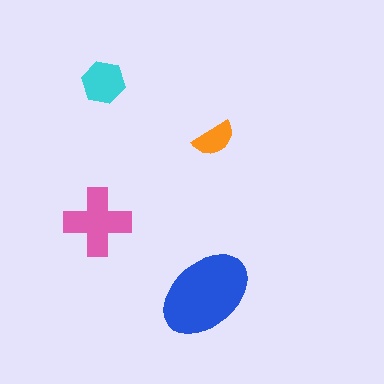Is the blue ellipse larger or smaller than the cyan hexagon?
Larger.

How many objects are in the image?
There are 4 objects in the image.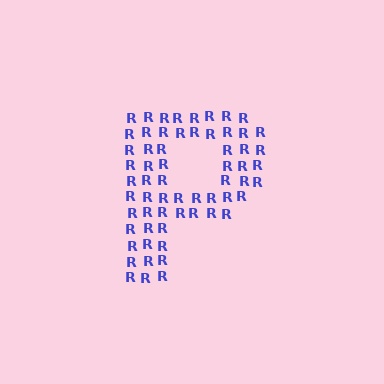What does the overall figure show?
The overall figure shows the letter P.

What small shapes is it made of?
It is made of small letter R's.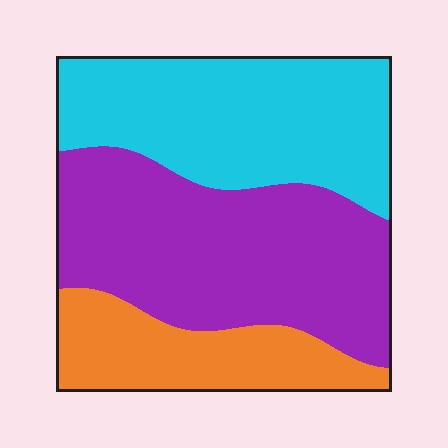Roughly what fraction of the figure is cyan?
Cyan takes up about three eighths (3/8) of the figure.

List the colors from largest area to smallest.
From largest to smallest: purple, cyan, orange.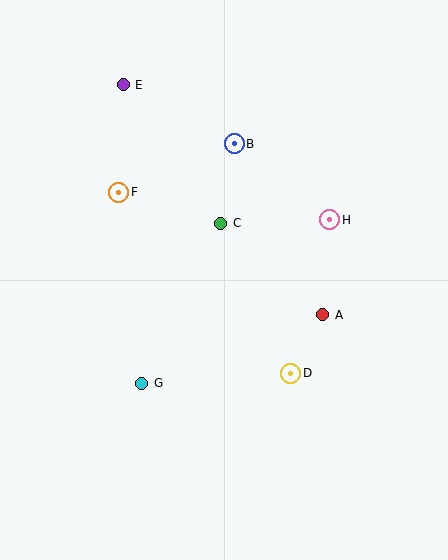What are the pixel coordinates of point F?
Point F is at (119, 192).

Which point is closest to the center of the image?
Point C at (221, 223) is closest to the center.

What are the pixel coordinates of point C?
Point C is at (221, 223).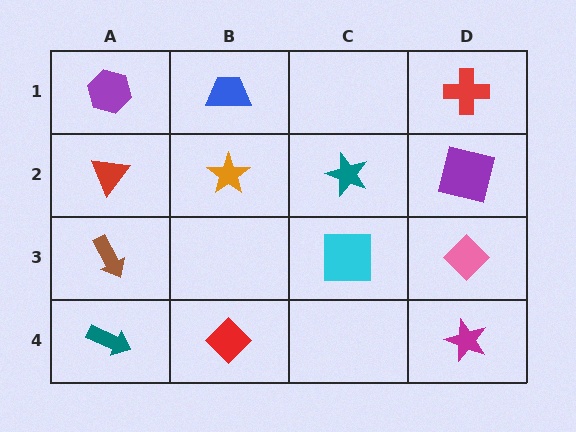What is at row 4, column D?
A magenta star.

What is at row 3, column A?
A brown arrow.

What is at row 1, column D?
A red cross.